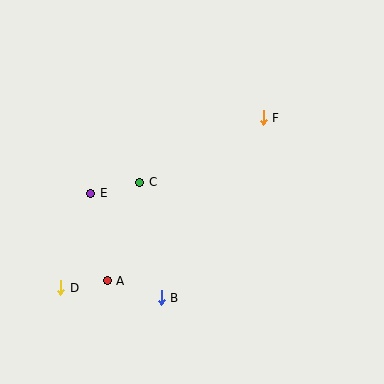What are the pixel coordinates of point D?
Point D is at (61, 288).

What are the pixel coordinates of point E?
Point E is at (91, 193).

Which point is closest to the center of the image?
Point C at (140, 182) is closest to the center.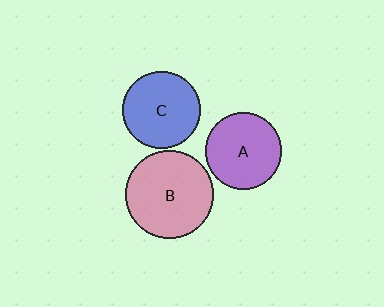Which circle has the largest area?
Circle B (pink).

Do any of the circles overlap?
No, none of the circles overlap.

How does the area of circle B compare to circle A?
Approximately 1.3 times.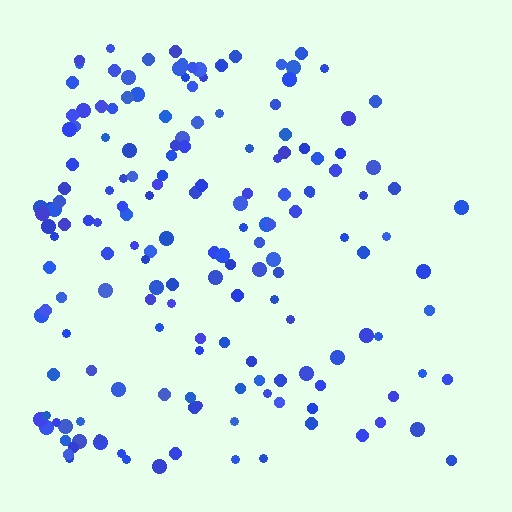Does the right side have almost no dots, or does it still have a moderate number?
Still a moderate number, just noticeably fewer than the left.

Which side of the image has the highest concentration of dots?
The left.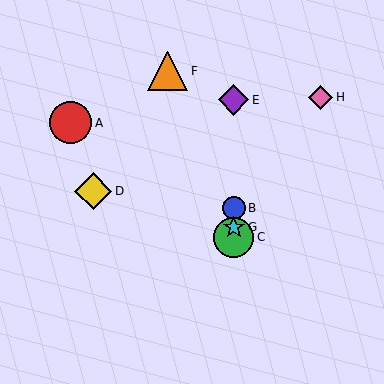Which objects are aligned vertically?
Objects B, C, E, G are aligned vertically.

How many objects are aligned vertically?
4 objects (B, C, E, G) are aligned vertically.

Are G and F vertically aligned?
No, G is at x≈234 and F is at x≈168.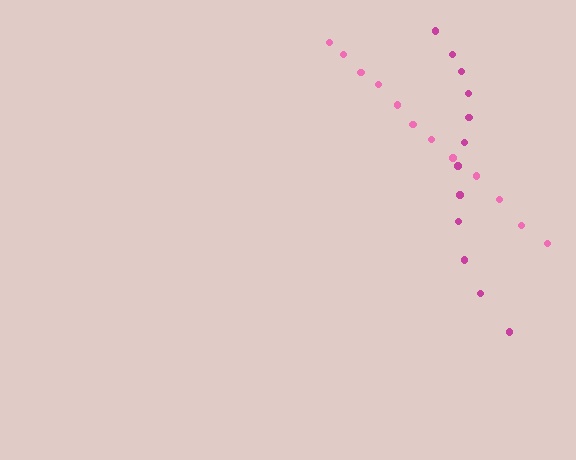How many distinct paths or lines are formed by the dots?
There are 2 distinct paths.